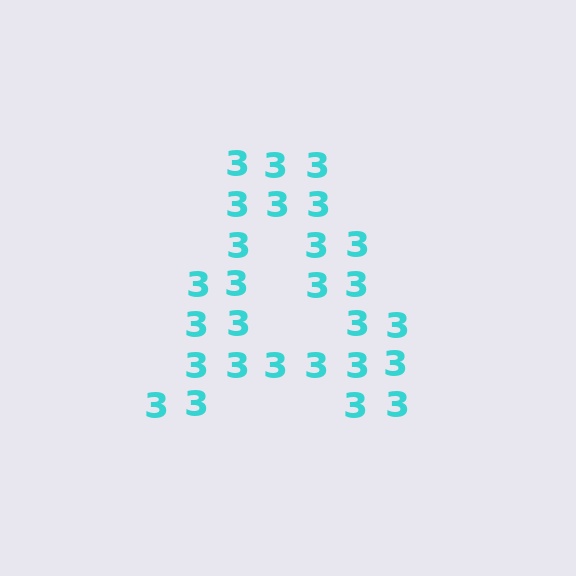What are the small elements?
The small elements are digit 3's.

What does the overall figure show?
The overall figure shows the letter A.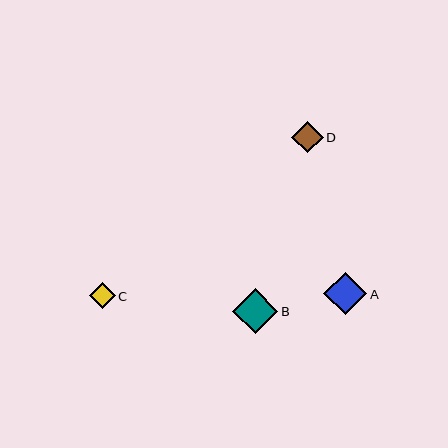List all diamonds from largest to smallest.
From largest to smallest: B, A, D, C.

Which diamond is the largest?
Diamond B is the largest with a size of approximately 45 pixels.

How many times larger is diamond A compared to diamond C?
Diamond A is approximately 1.7 times the size of diamond C.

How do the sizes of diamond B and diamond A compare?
Diamond B and diamond A are approximately the same size.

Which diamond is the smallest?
Diamond C is the smallest with a size of approximately 26 pixels.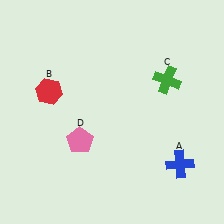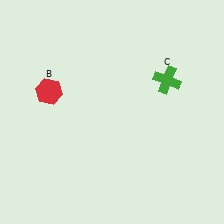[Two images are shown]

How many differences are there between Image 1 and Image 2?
There are 2 differences between the two images.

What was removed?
The blue cross (A), the pink pentagon (D) were removed in Image 2.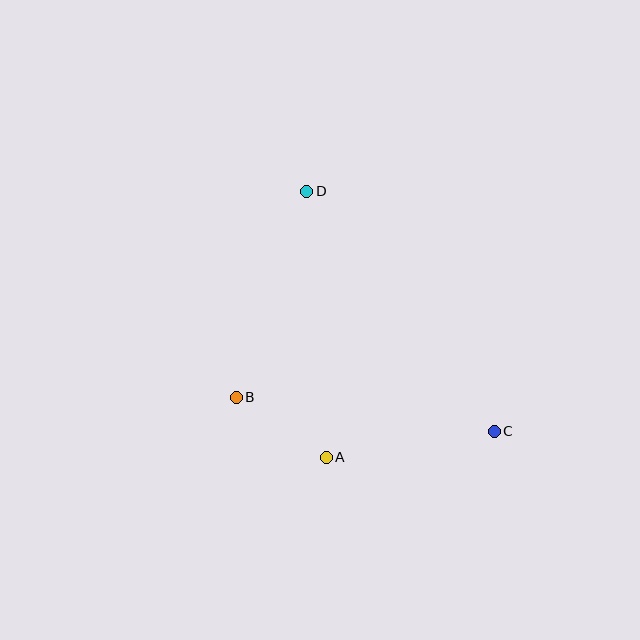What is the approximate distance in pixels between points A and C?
The distance between A and C is approximately 170 pixels.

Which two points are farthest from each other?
Points C and D are farthest from each other.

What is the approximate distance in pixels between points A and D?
The distance between A and D is approximately 267 pixels.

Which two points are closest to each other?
Points A and B are closest to each other.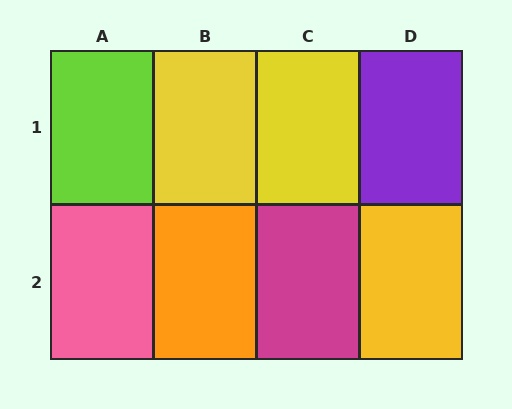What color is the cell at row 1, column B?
Yellow.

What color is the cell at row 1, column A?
Lime.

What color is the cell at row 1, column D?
Purple.